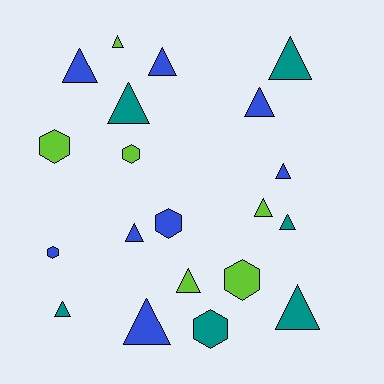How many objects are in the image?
There are 20 objects.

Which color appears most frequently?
Blue, with 8 objects.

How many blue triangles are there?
There are 6 blue triangles.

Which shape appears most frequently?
Triangle, with 14 objects.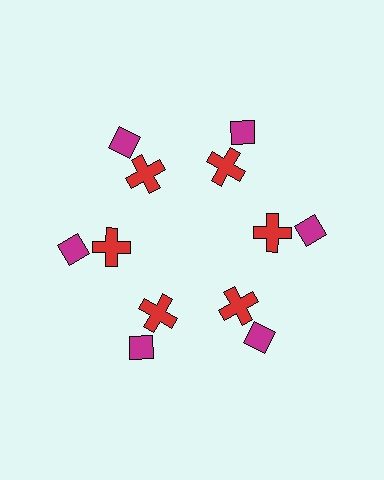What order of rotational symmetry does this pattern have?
This pattern has 6-fold rotational symmetry.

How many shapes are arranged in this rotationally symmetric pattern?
There are 12 shapes, arranged in 6 groups of 2.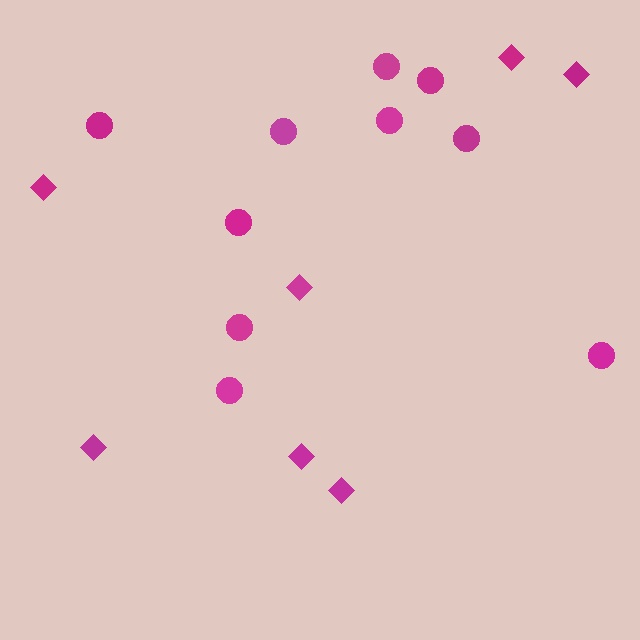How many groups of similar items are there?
There are 2 groups: one group of diamonds (7) and one group of circles (10).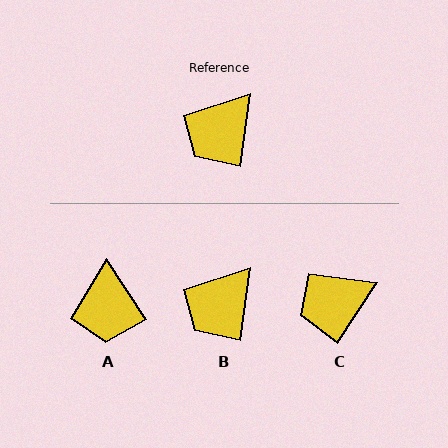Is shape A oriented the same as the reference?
No, it is off by about 41 degrees.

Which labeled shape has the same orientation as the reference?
B.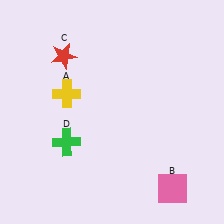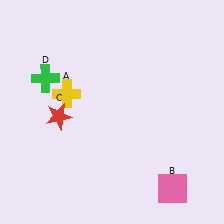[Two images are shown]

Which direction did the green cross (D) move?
The green cross (D) moved up.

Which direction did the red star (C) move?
The red star (C) moved down.